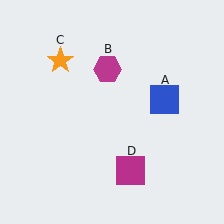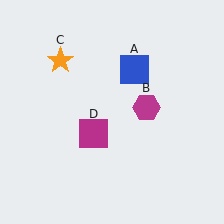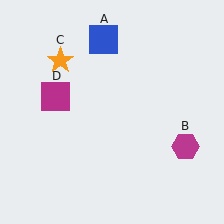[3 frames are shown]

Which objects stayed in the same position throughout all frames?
Orange star (object C) remained stationary.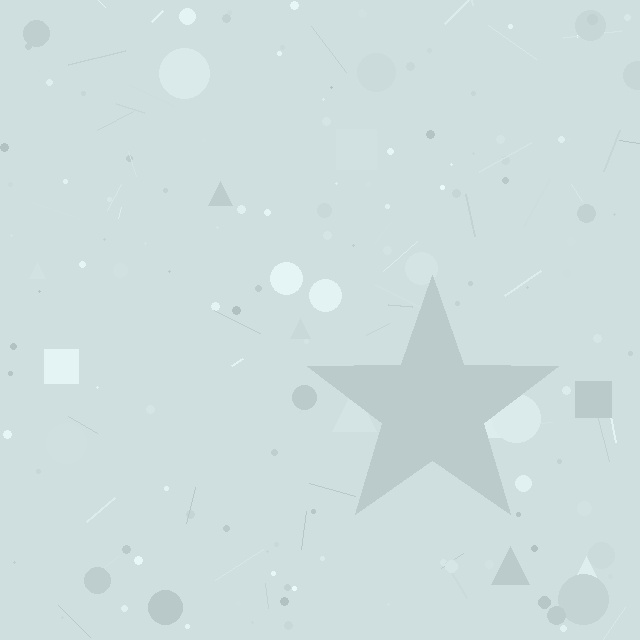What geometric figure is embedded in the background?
A star is embedded in the background.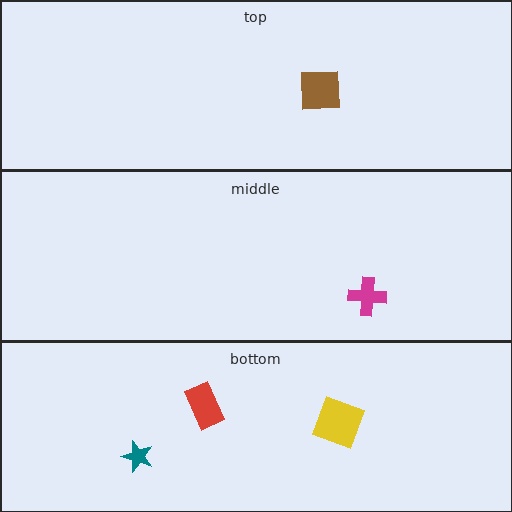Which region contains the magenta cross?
The middle region.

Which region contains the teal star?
The bottom region.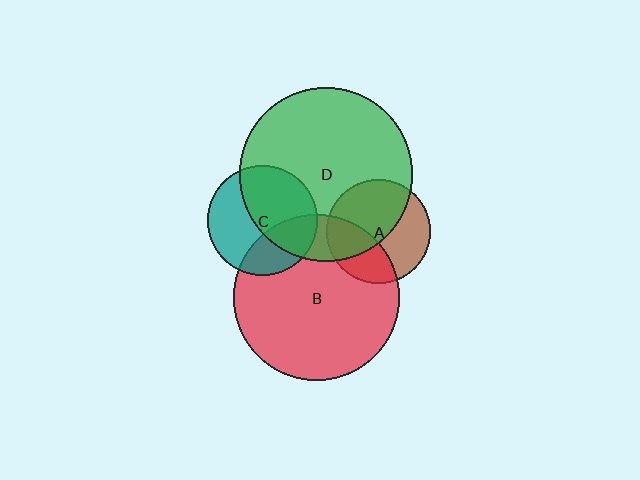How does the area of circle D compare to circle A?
Approximately 2.8 times.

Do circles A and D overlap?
Yes.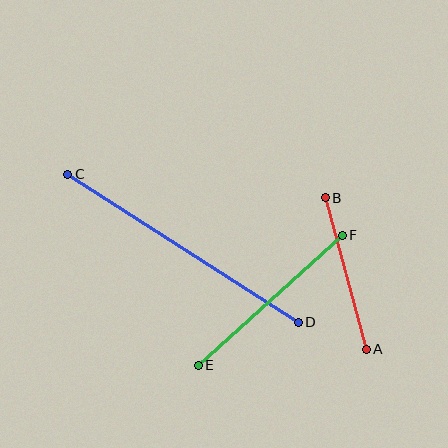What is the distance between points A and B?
The distance is approximately 157 pixels.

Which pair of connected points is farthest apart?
Points C and D are farthest apart.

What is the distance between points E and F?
The distance is approximately 194 pixels.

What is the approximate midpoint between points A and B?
The midpoint is at approximately (346, 274) pixels.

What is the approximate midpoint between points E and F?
The midpoint is at approximately (270, 300) pixels.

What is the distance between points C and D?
The distance is approximately 274 pixels.